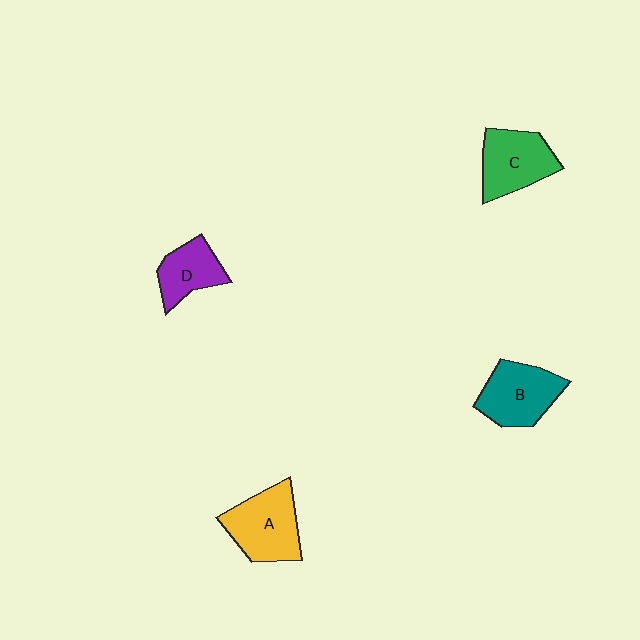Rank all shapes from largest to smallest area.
From largest to smallest: A (yellow), B (teal), C (green), D (purple).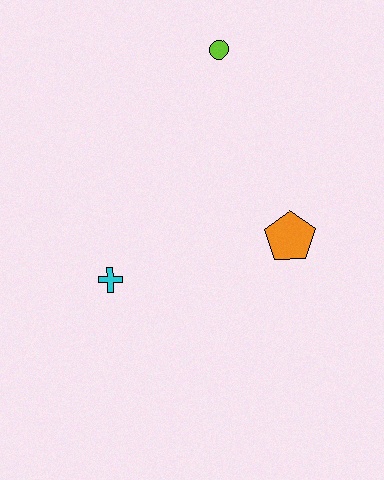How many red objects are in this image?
There are no red objects.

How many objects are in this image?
There are 3 objects.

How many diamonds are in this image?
There are no diamonds.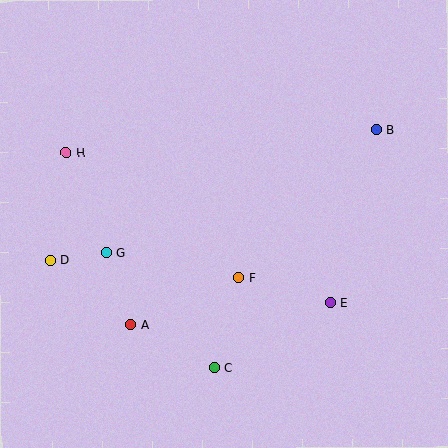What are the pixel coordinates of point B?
Point B is at (377, 130).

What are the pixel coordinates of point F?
Point F is at (239, 278).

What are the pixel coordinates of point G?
Point G is at (106, 253).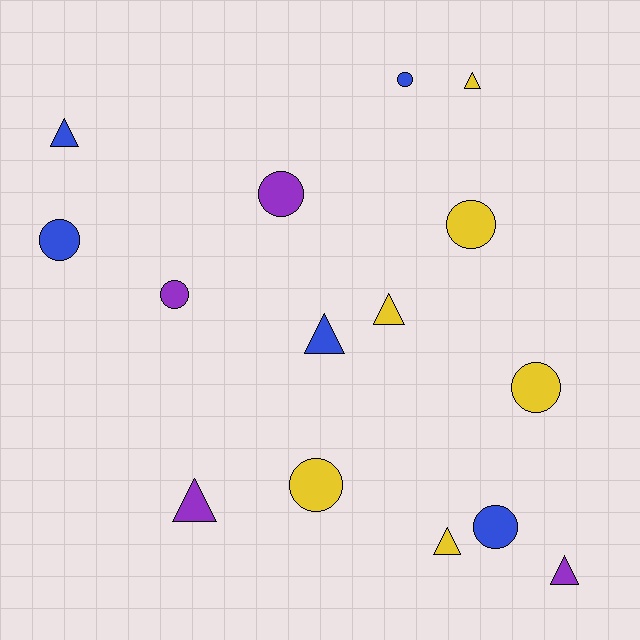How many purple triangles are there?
There are 2 purple triangles.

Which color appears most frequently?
Yellow, with 6 objects.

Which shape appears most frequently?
Circle, with 8 objects.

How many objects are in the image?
There are 15 objects.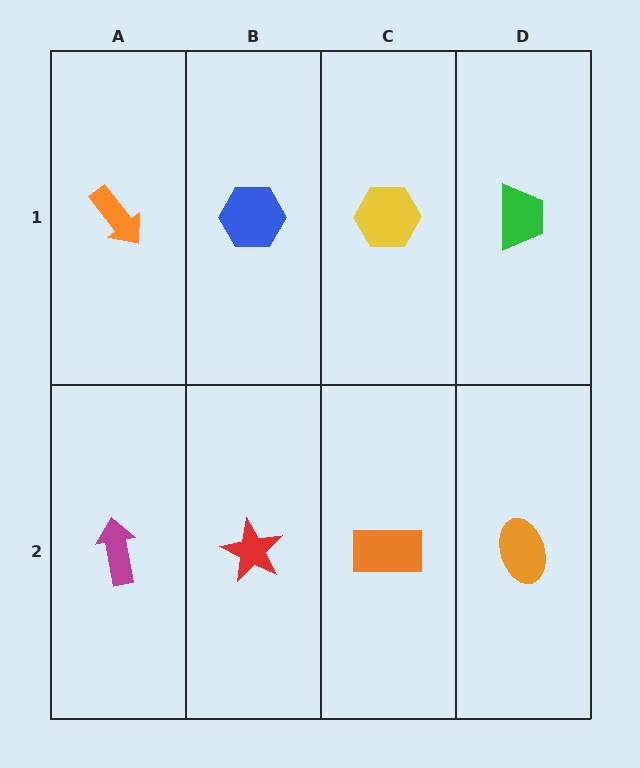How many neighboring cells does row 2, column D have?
2.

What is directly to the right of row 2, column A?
A red star.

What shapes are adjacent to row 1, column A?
A magenta arrow (row 2, column A), a blue hexagon (row 1, column B).